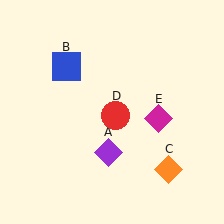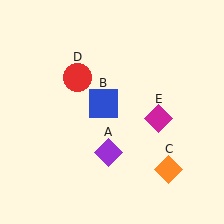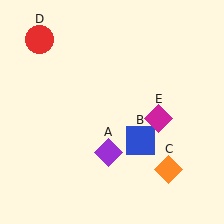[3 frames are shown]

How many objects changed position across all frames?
2 objects changed position: blue square (object B), red circle (object D).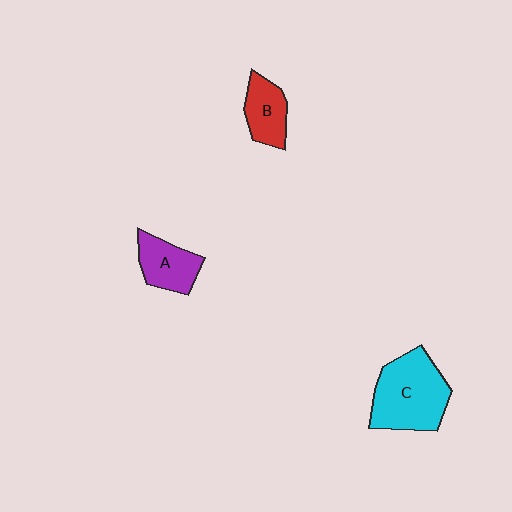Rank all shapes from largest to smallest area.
From largest to smallest: C (cyan), A (purple), B (red).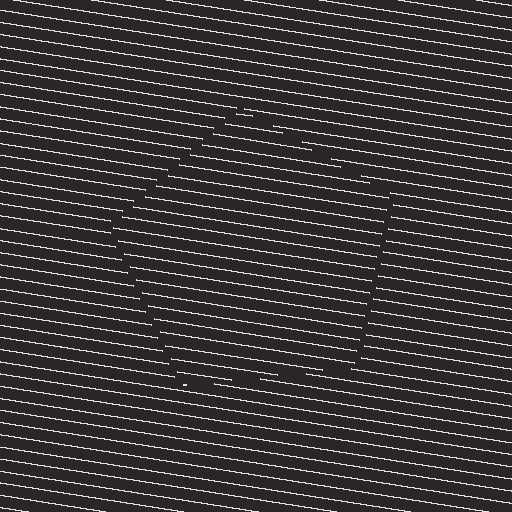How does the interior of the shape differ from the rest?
The interior of the shape contains the same grating, shifted by half a period — the contour is defined by the phase discontinuity where line-ends from the inner and outer gratings abut.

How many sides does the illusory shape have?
5 sides — the line-ends trace a pentagon.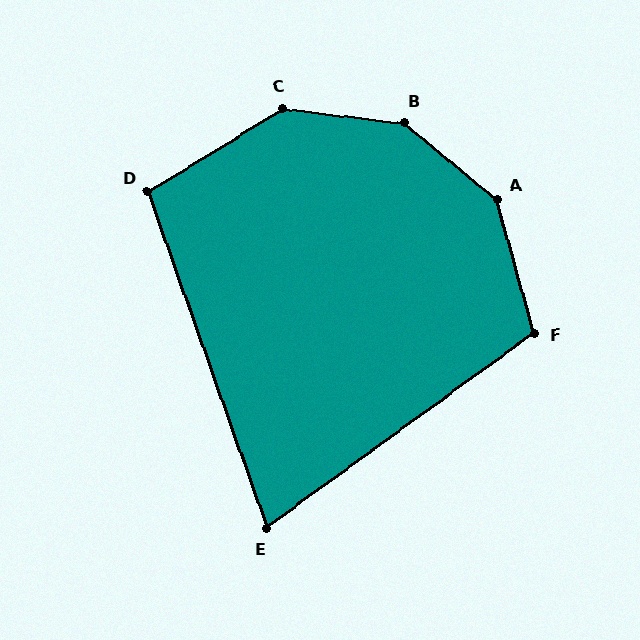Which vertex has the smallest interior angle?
E, at approximately 74 degrees.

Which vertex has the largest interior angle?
B, at approximately 147 degrees.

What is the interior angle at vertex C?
Approximately 142 degrees (obtuse).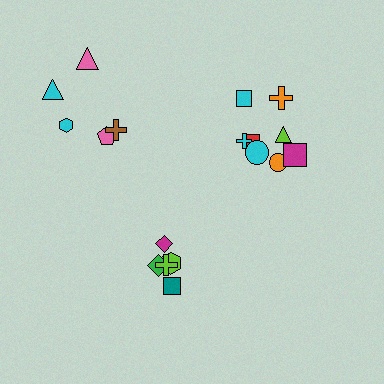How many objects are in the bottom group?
There are 5 objects.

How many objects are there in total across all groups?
There are 18 objects.